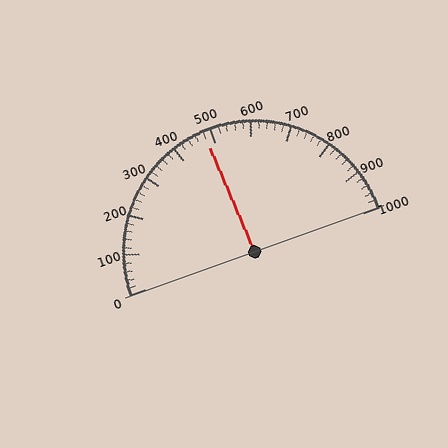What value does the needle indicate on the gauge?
The needle indicates approximately 480.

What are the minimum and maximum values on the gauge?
The gauge ranges from 0 to 1000.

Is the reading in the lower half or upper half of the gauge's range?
The reading is in the lower half of the range (0 to 1000).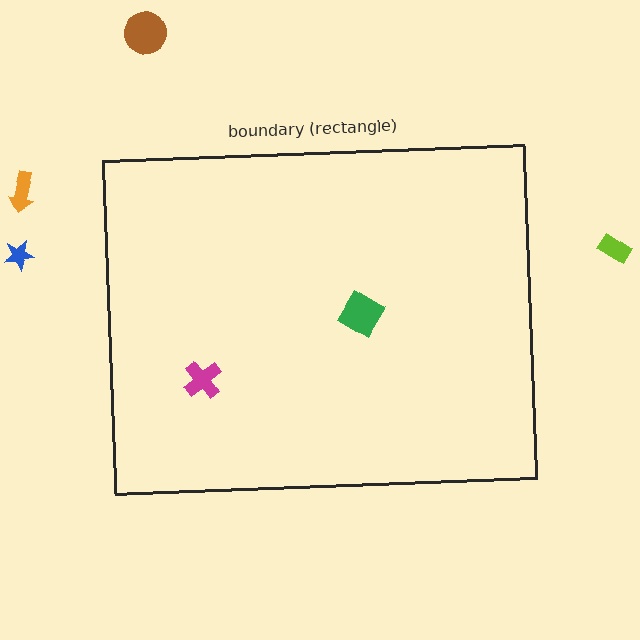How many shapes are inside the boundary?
2 inside, 4 outside.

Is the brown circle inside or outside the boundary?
Outside.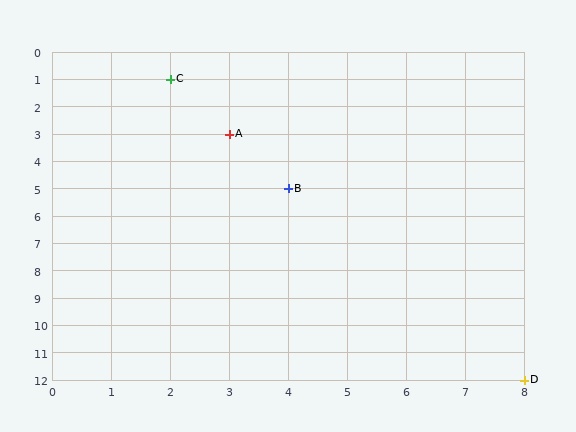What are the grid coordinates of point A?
Point A is at grid coordinates (3, 3).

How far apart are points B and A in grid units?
Points B and A are 1 column and 2 rows apart (about 2.2 grid units diagonally).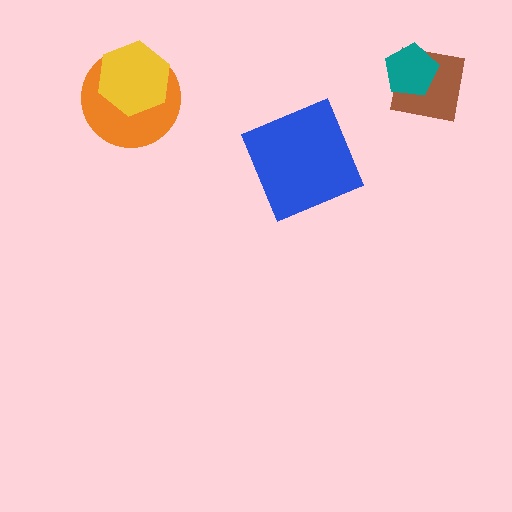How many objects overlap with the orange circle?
1 object overlaps with the orange circle.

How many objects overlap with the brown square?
1 object overlaps with the brown square.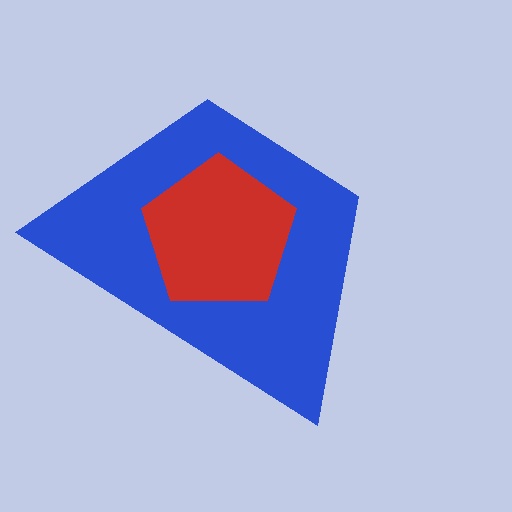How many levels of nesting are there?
2.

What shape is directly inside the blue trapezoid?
The red pentagon.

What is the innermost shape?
The red pentagon.